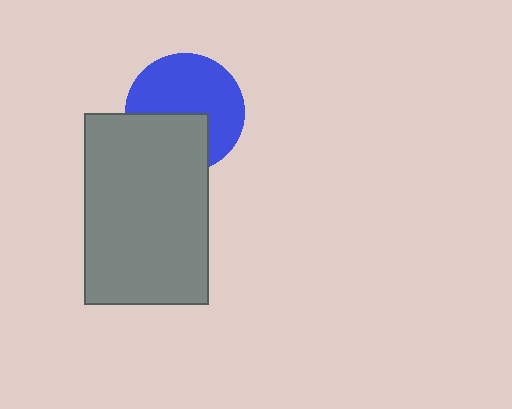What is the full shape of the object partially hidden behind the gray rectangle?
The partially hidden object is a blue circle.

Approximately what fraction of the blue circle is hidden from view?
Roughly 37% of the blue circle is hidden behind the gray rectangle.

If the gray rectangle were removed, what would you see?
You would see the complete blue circle.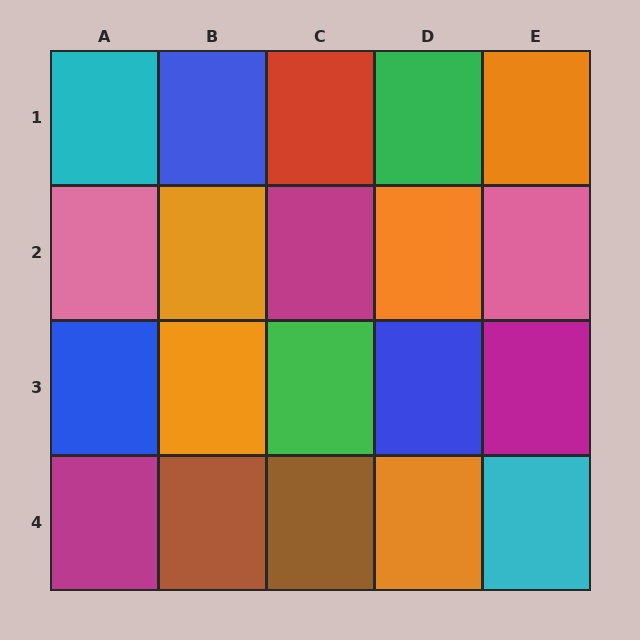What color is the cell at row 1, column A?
Cyan.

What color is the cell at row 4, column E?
Cyan.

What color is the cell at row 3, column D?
Blue.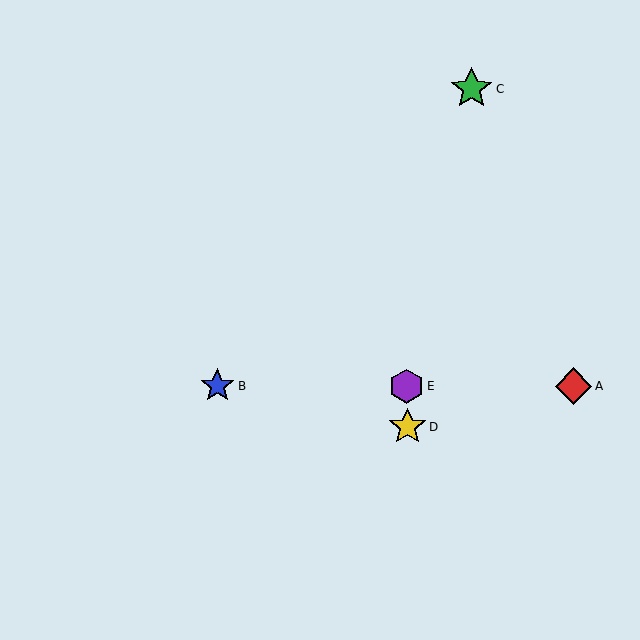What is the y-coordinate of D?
Object D is at y≈427.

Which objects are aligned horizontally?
Objects A, B, E are aligned horizontally.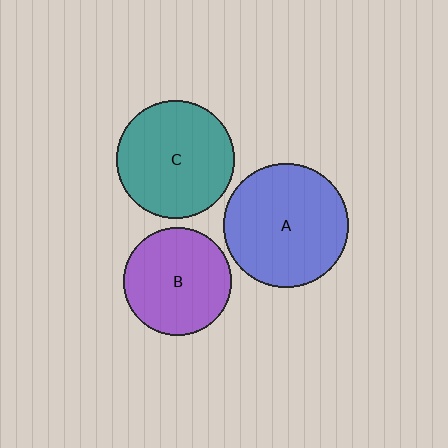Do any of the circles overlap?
No, none of the circles overlap.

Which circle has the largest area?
Circle A (blue).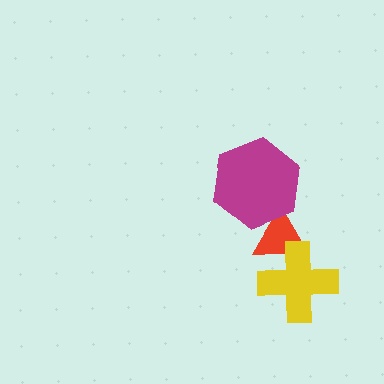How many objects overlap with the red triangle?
2 objects overlap with the red triangle.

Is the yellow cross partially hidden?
No, no other shape covers it.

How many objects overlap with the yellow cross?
1 object overlaps with the yellow cross.